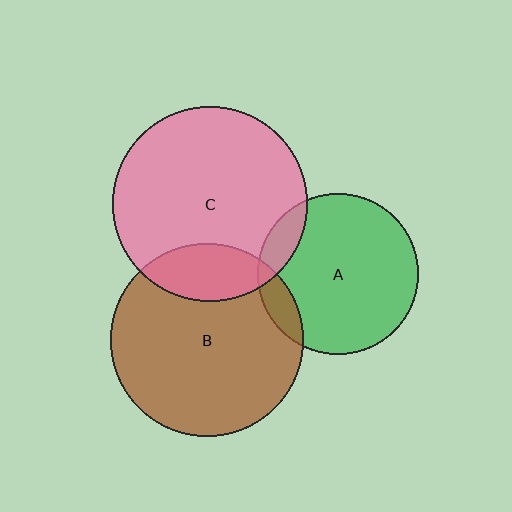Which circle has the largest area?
Circle C (pink).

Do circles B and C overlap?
Yes.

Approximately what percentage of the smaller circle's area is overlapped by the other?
Approximately 20%.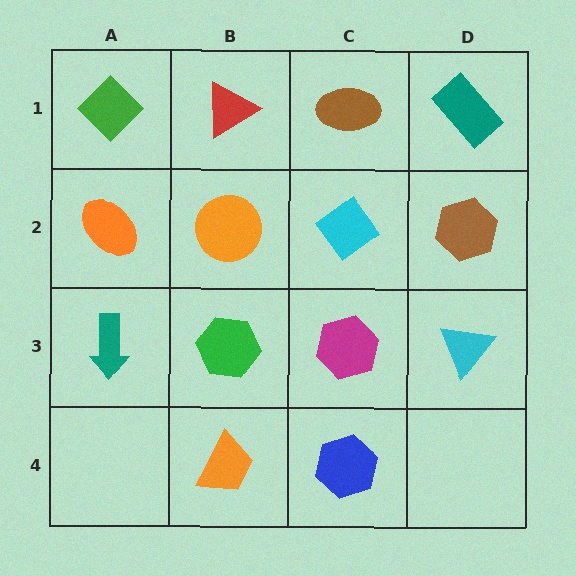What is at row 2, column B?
An orange circle.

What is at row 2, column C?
A cyan diamond.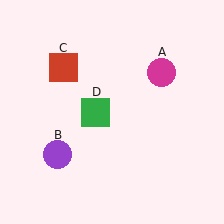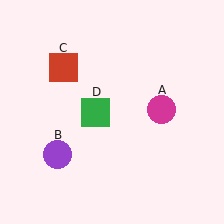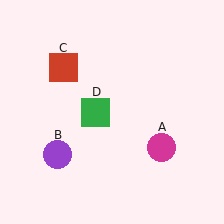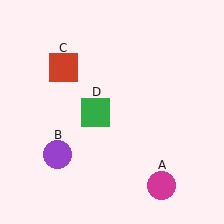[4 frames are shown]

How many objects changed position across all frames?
1 object changed position: magenta circle (object A).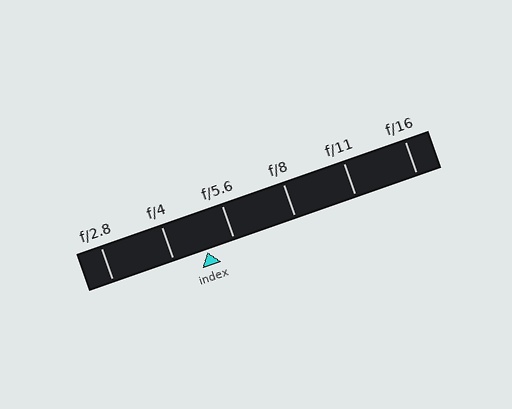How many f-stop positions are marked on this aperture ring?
There are 6 f-stop positions marked.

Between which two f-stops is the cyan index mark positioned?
The index mark is between f/4 and f/5.6.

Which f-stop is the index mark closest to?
The index mark is closest to f/5.6.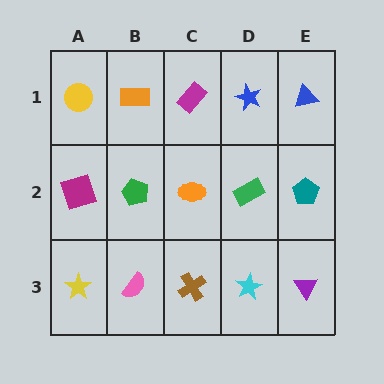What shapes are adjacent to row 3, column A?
A magenta square (row 2, column A), a pink semicircle (row 3, column B).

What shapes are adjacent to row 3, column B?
A green pentagon (row 2, column B), a yellow star (row 3, column A), a brown cross (row 3, column C).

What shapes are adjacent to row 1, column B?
A green pentagon (row 2, column B), a yellow circle (row 1, column A), a magenta rectangle (row 1, column C).